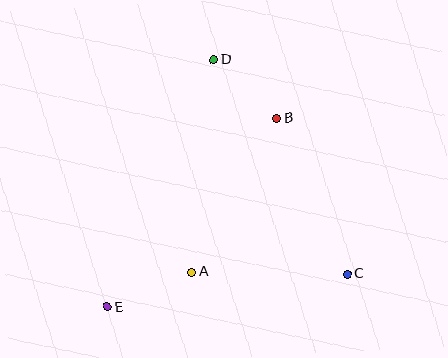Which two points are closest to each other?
Points B and D are closest to each other.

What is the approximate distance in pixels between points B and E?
The distance between B and E is approximately 254 pixels.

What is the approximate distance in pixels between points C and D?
The distance between C and D is approximately 252 pixels.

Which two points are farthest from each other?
Points D and E are farthest from each other.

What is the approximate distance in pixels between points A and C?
The distance between A and C is approximately 156 pixels.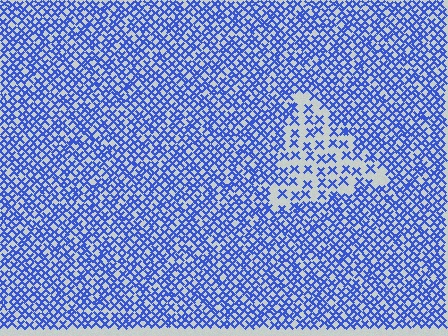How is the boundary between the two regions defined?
The boundary is defined by a change in element density (approximately 2.2x ratio). All elements are the same color, size, and shape.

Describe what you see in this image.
The image contains small blue elements arranged at two different densities. A triangle-shaped region is visible where the elements are less densely packed than the surrounding area.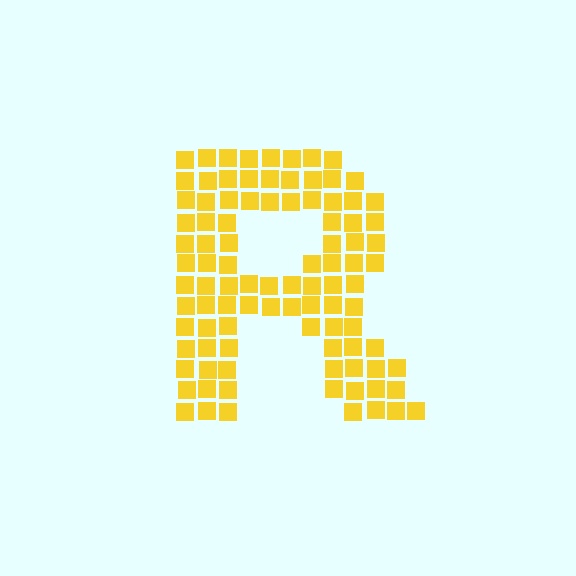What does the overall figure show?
The overall figure shows the letter R.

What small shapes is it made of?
It is made of small squares.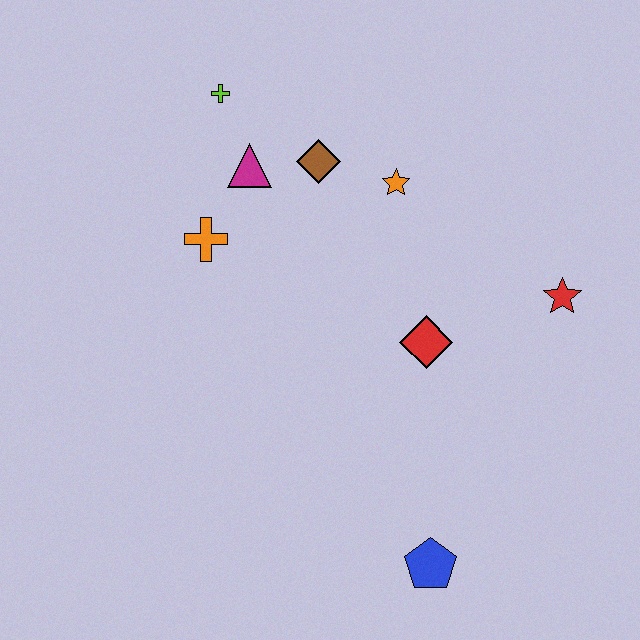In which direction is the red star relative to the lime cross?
The red star is to the right of the lime cross.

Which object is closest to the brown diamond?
The magenta triangle is closest to the brown diamond.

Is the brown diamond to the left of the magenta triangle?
No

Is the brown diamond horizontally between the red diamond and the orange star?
No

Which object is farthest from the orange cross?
The blue pentagon is farthest from the orange cross.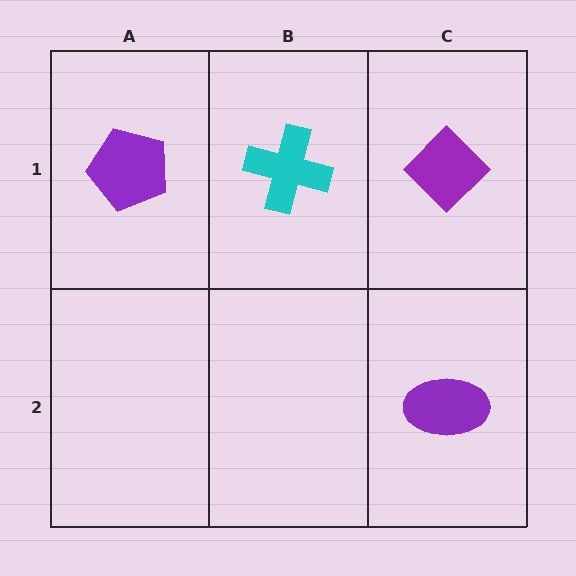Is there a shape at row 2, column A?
No, that cell is empty.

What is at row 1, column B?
A cyan cross.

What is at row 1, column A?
A purple pentagon.